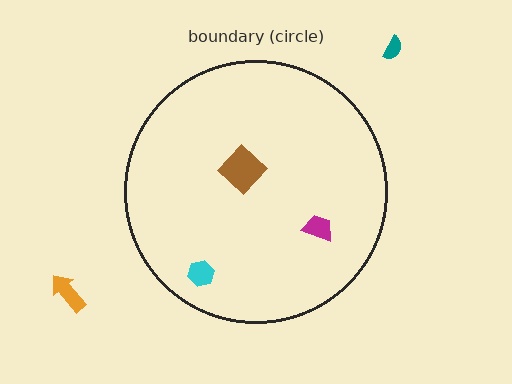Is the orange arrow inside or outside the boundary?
Outside.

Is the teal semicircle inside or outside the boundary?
Outside.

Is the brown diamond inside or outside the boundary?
Inside.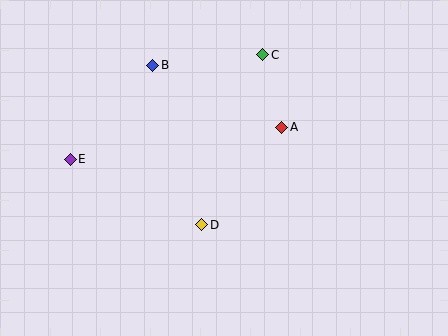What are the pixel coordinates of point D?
Point D is at (202, 225).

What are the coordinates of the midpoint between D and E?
The midpoint between D and E is at (136, 192).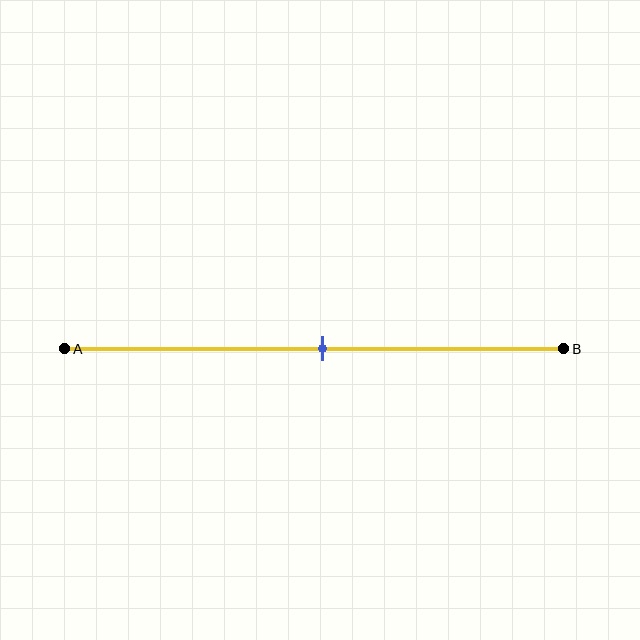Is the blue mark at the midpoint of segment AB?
Yes, the mark is approximately at the midpoint.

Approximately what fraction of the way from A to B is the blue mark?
The blue mark is approximately 50% of the way from A to B.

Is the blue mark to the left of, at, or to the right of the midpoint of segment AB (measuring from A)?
The blue mark is approximately at the midpoint of segment AB.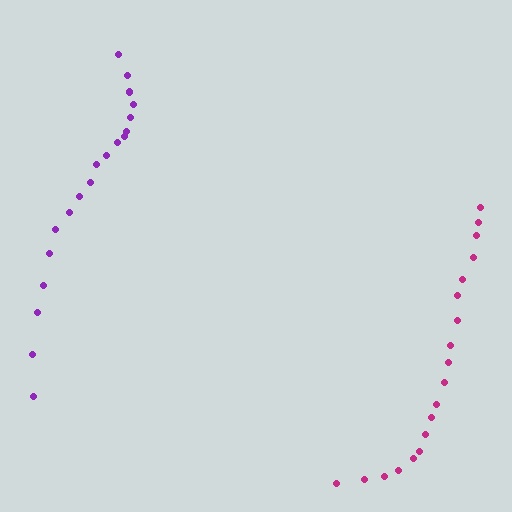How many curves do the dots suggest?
There are 2 distinct paths.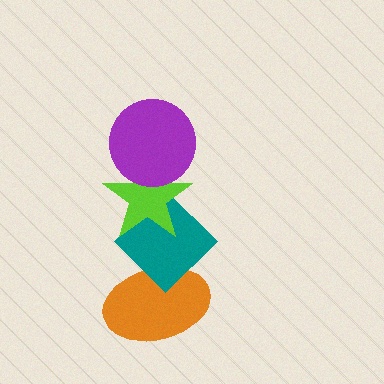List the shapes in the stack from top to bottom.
From top to bottom: the purple circle, the lime star, the teal diamond, the orange ellipse.